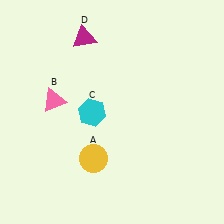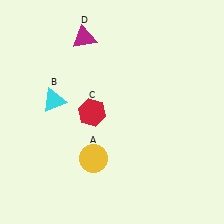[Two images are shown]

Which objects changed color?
B changed from pink to cyan. C changed from cyan to red.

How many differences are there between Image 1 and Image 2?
There are 2 differences between the two images.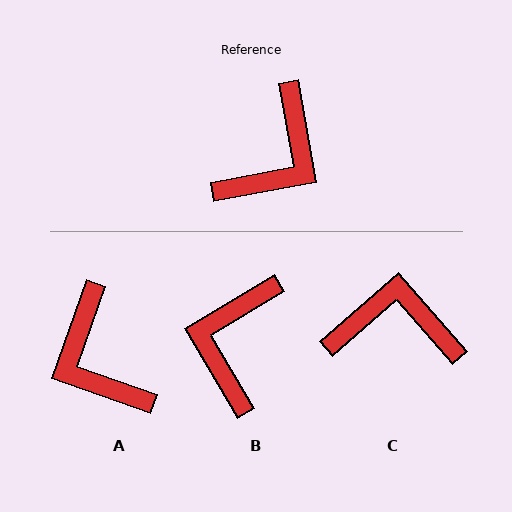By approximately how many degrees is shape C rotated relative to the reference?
Approximately 121 degrees counter-clockwise.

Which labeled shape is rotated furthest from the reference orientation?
B, about 160 degrees away.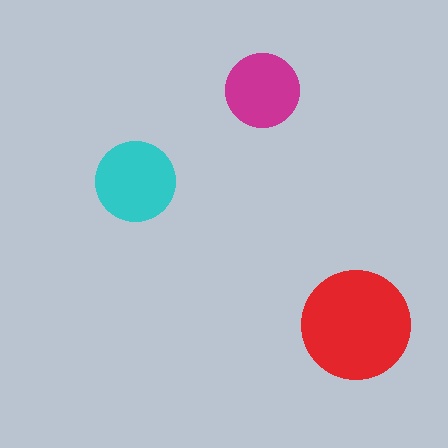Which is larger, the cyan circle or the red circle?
The red one.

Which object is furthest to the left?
The cyan circle is leftmost.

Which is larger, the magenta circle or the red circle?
The red one.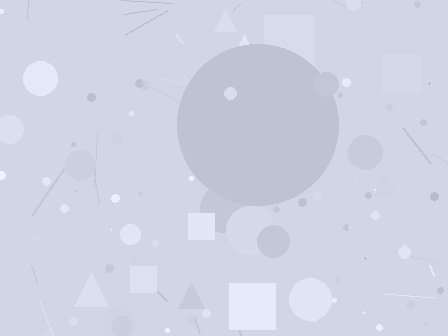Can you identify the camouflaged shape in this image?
The camouflaged shape is a circle.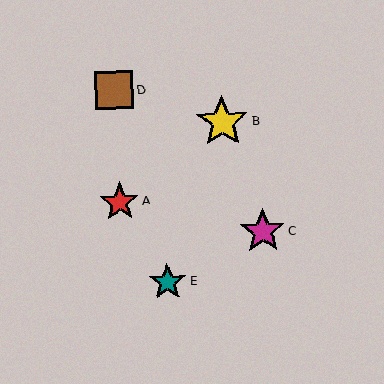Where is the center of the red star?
The center of the red star is at (120, 202).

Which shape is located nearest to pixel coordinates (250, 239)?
The magenta star (labeled C) at (263, 231) is nearest to that location.